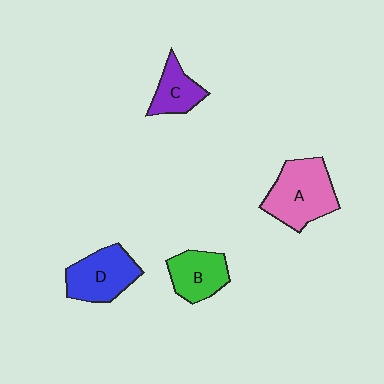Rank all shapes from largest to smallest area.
From largest to smallest: A (pink), D (blue), B (green), C (purple).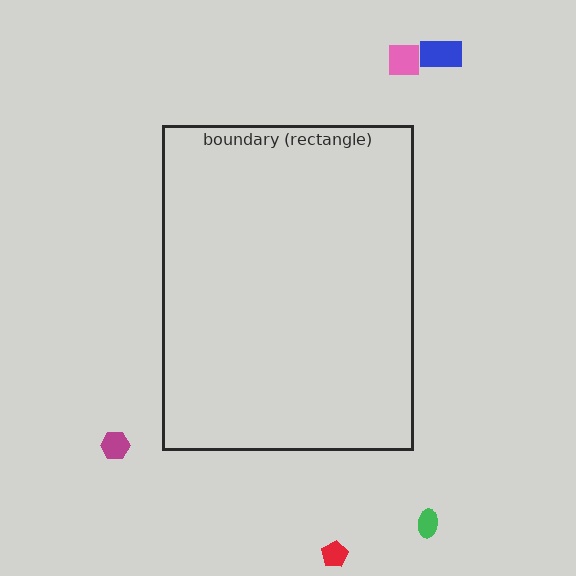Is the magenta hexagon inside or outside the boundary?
Outside.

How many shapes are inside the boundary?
0 inside, 5 outside.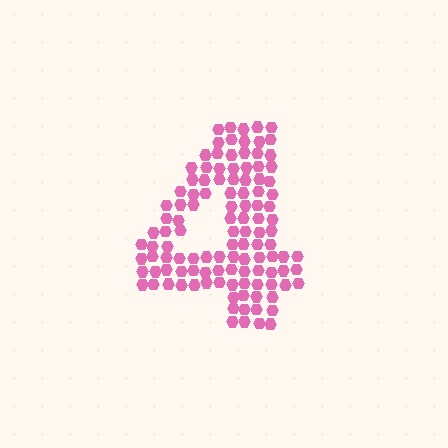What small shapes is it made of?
It is made of small hexagons.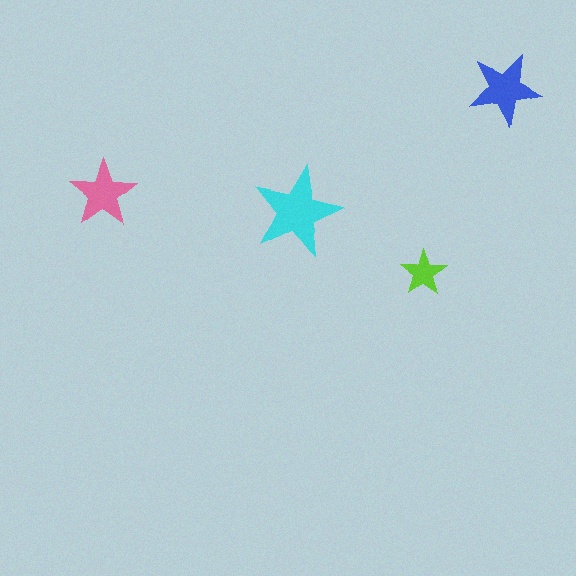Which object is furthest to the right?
The blue star is rightmost.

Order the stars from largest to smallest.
the cyan one, the blue one, the pink one, the lime one.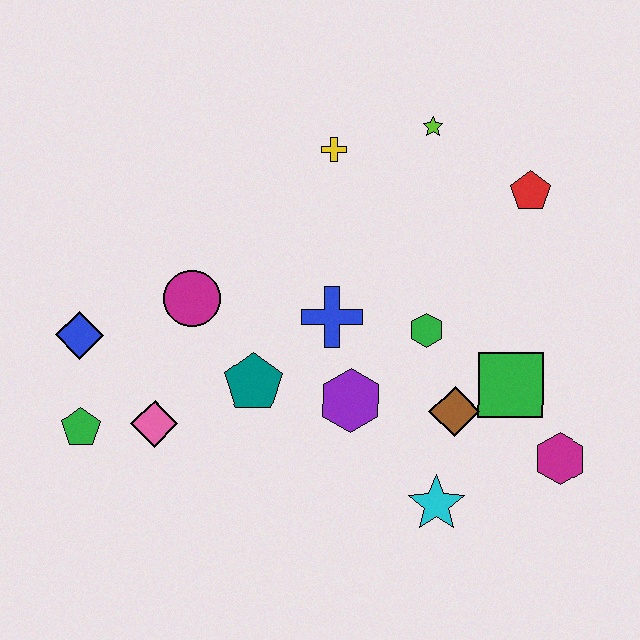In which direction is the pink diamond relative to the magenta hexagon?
The pink diamond is to the left of the magenta hexagon.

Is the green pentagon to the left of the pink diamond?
Yes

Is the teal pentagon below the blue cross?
Yes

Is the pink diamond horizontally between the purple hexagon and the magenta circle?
No